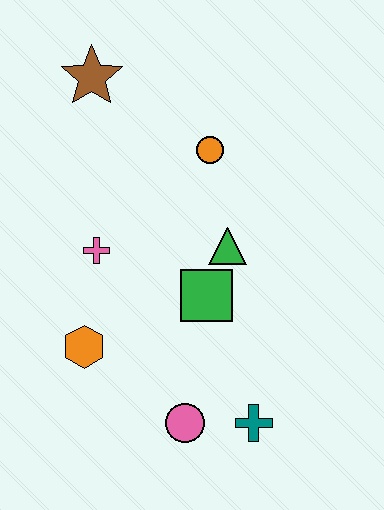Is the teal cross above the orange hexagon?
No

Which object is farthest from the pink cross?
The teal cross is farthest from the pink cross.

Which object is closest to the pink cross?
The orange hexagon is closest to the pink cross.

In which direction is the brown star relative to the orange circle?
The brown star is to the left of the orange circle.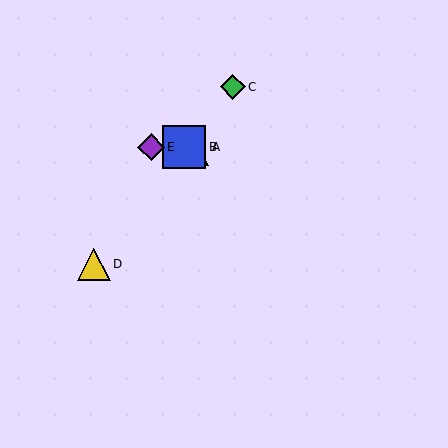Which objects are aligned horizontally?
Objects A, B, E are aligned horizontally.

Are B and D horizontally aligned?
No, B is at y≈147 and D is at y≈265.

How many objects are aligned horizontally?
3 objects (A, B, E) are aligned horizontally.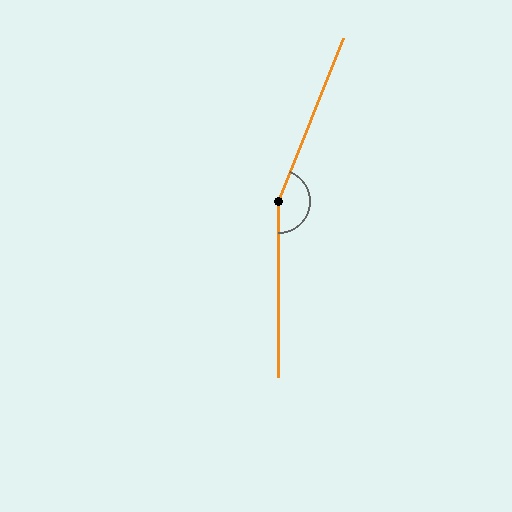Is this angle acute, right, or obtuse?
It is obtuse.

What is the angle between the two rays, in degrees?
Approximately 158 degrees.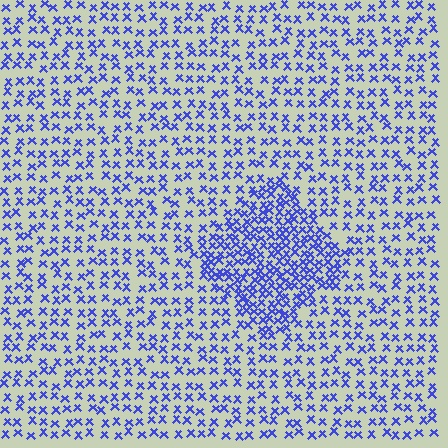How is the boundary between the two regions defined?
The boundary is defined by a change in element density (approximately 2.2x ratio). All elements are the same color, size, and shape.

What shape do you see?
I see a diamond.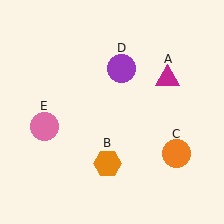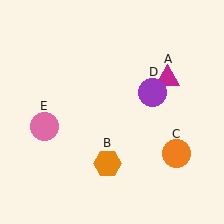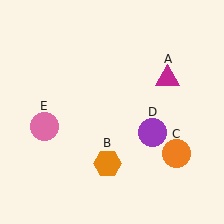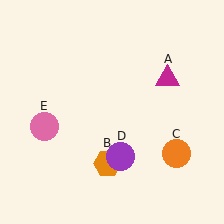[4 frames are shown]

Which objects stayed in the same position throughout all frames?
Magenta triangle (object A) and orange hexagon (object B) and orange circle (object C) and pink circle (object E) remained stationary.